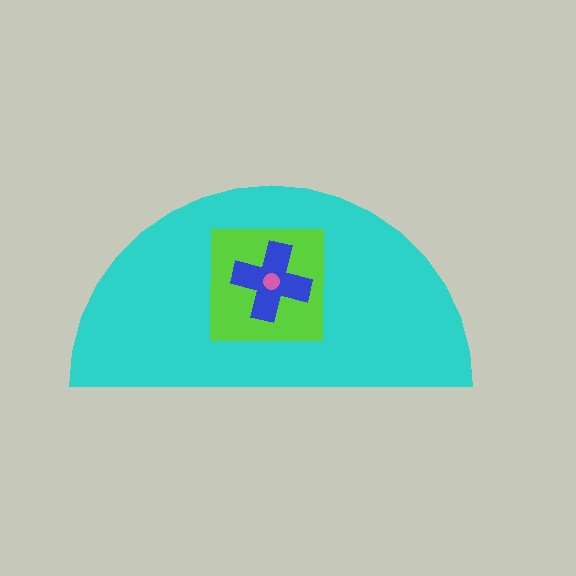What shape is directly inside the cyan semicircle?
The lime square.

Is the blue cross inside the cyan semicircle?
Yes.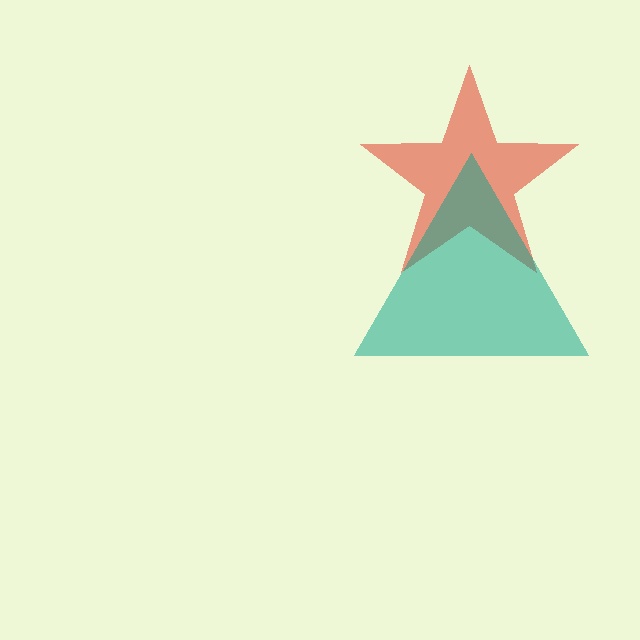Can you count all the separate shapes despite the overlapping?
Yes, there are 2 separate shapes.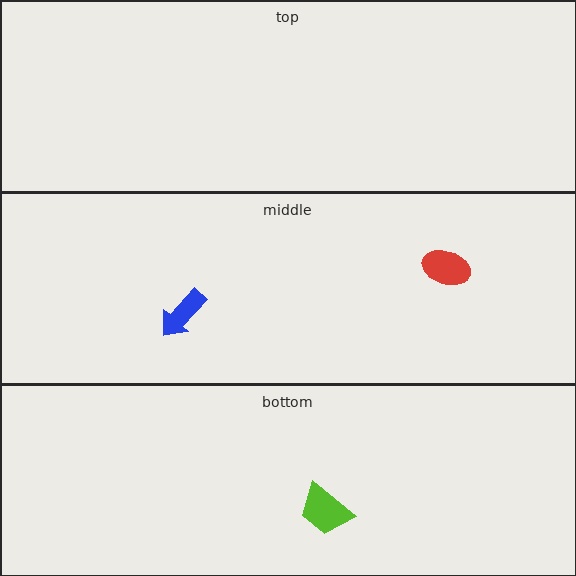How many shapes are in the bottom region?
1.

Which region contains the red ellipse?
The middle region.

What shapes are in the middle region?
The red ellipse, the blue arrow.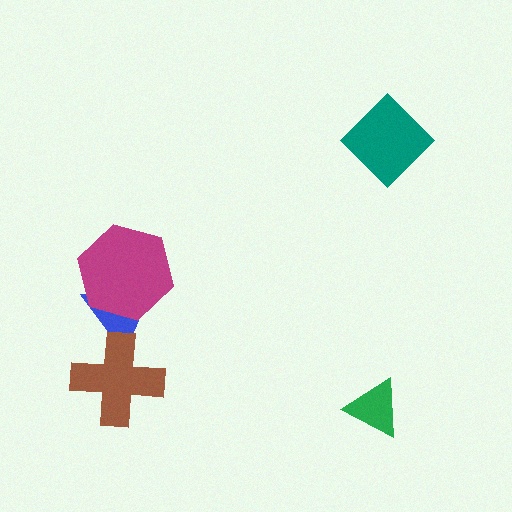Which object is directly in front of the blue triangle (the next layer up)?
The brown cross is directly in front of the blue triangle.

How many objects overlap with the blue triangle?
2 objects overlap with the blue triangle.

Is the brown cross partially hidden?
No, no other shape covers it.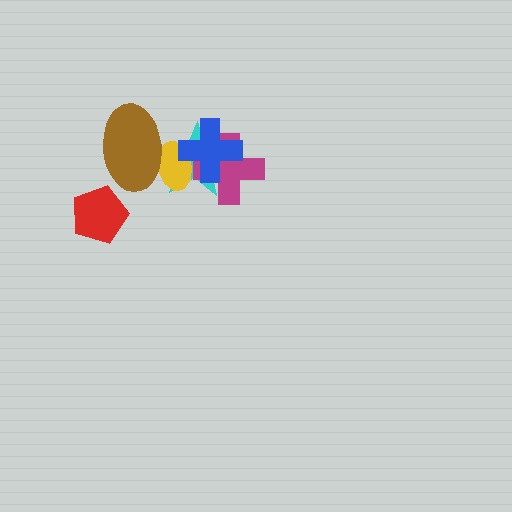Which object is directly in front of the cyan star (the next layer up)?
The yellow ellipse is directly in front of the cyan star.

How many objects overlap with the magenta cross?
3 objects overlap with the magenta cross.